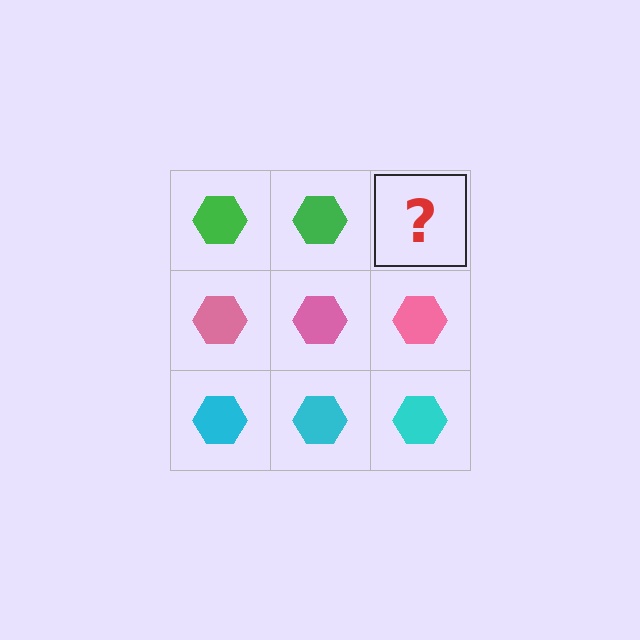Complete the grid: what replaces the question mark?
The question mark should be replaced with a green hexagon.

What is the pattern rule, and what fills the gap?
The rule is that each row has a consistent color. The gap should be filled with a green hexagon.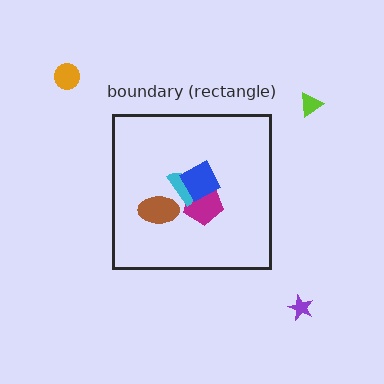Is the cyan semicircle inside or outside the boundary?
Inside.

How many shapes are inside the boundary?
4 inside, 3 outside.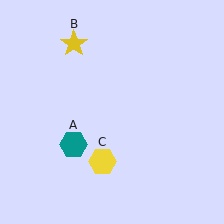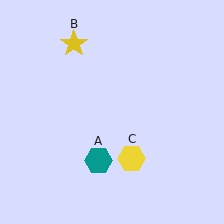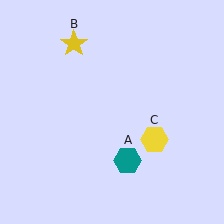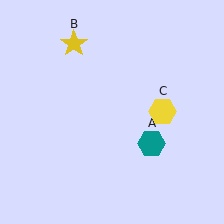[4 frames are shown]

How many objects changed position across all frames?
2 objects changed position: teal hexagon (object A), yellow hexagon (object C).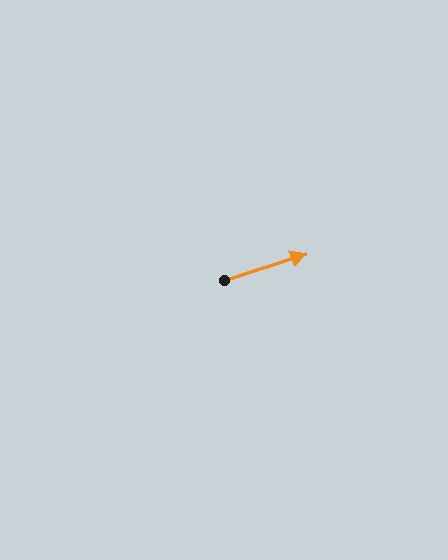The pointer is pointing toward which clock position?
Roughly 2 o'clock.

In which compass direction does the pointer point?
East.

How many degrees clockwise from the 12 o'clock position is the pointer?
Approximately 72 degrees.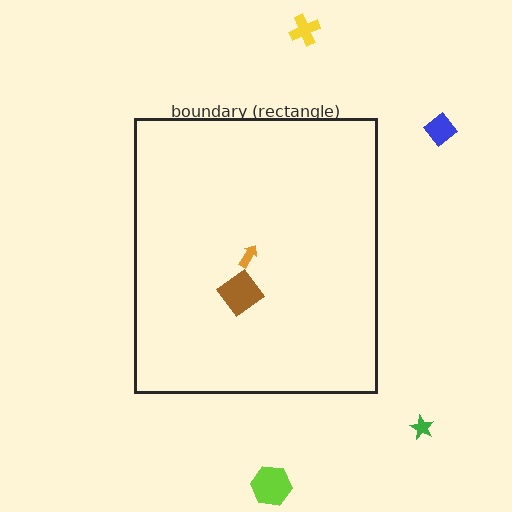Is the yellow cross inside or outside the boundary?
Outside.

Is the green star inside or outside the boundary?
Outside.